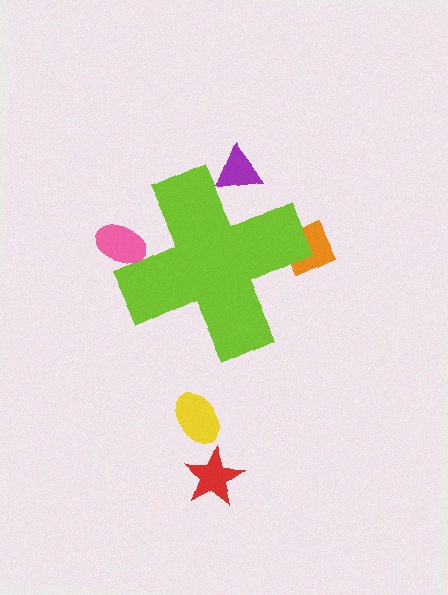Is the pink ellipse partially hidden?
Yes, the pink ellipse is partially hidden behind the lime cross.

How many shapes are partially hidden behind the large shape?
3 shapes are partially hidden.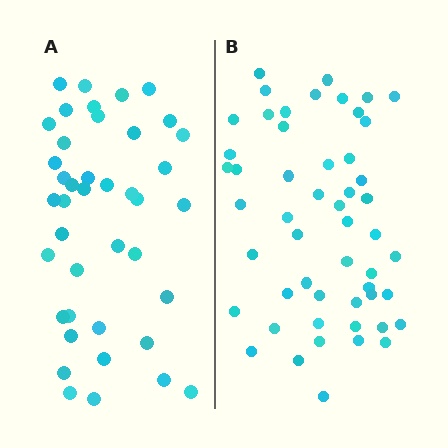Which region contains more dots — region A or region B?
Region B (the right region) has more dots.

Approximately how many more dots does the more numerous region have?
Region B has roughly 12 or so more dots than region A.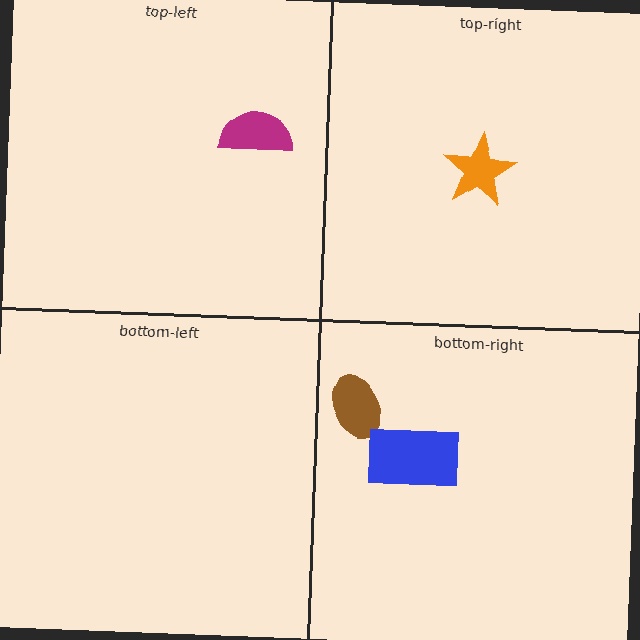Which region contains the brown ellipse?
The bottom-right region.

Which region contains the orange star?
The top-right region.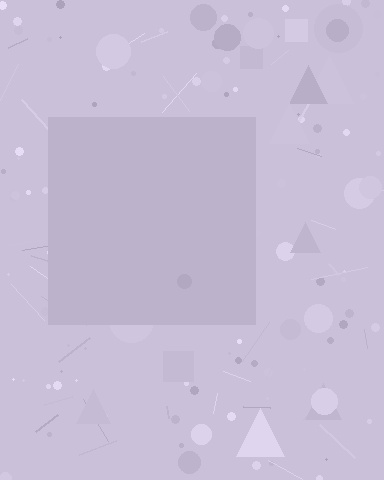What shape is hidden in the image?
A square is hidden in the image.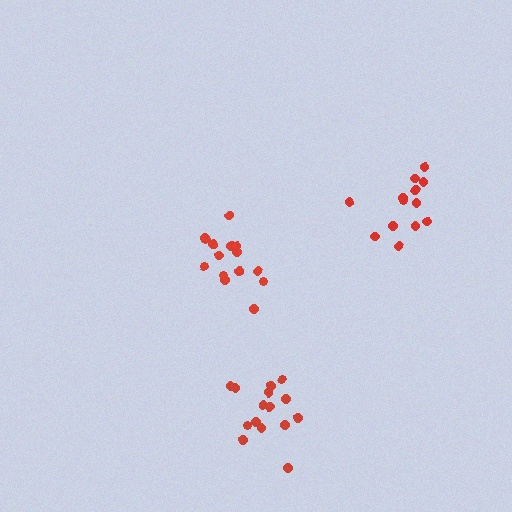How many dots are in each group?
Group 1: 15 dots, Group 2: 15 dots, Group 3: 13 dots (43 total).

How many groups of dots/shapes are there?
There are 3 groups.